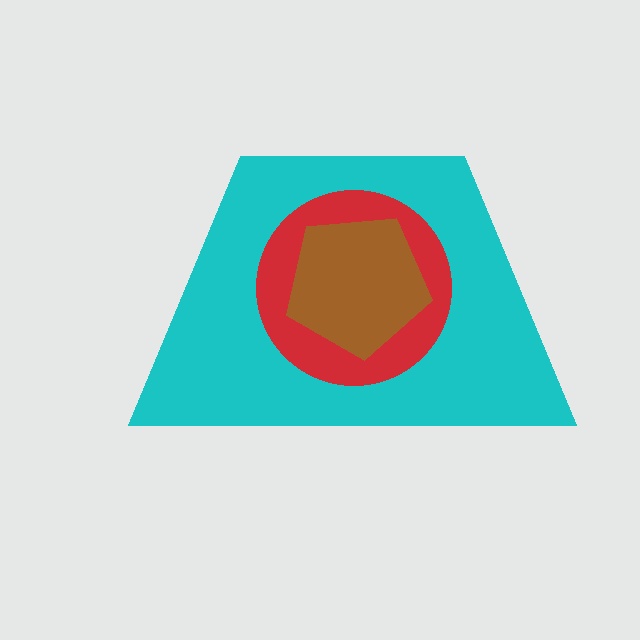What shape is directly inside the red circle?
The brown pentagon.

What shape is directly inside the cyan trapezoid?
The red circle.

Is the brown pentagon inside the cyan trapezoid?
Yes.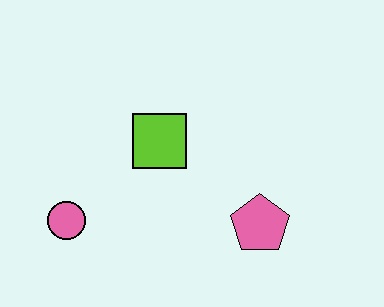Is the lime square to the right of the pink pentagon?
No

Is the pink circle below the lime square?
Yes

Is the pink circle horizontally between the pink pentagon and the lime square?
No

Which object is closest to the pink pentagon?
The lime square is closest to the pink pentagon.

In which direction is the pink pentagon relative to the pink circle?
The pink pentagon is to the right of the pink circle.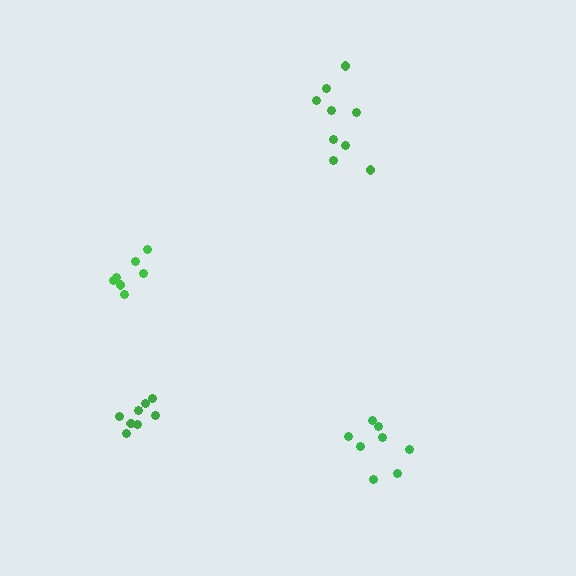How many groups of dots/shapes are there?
There are 4 groups.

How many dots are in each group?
Group 1: 8 dots, Group 2: 9 dots, Group 3: 9 dots, Group 4: 7 dots (33 total).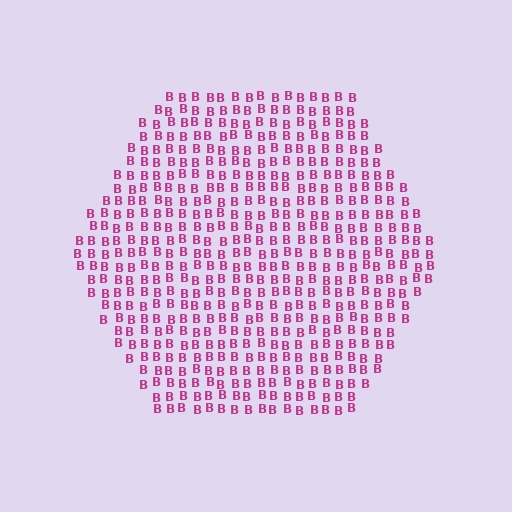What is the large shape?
The large shape is a hexagon.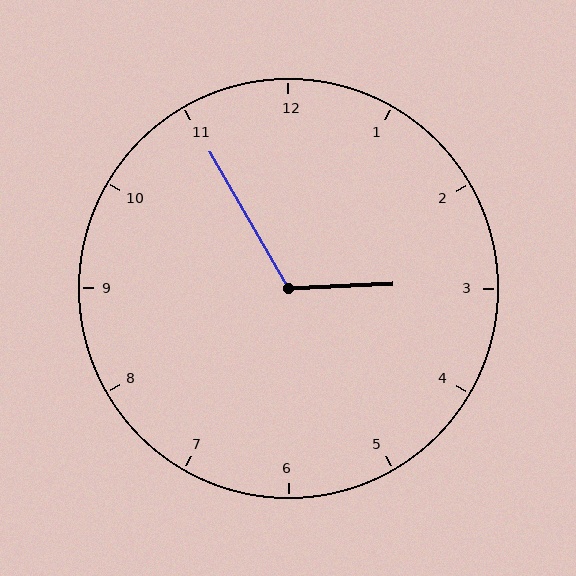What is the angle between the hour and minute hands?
Approximately 118 degrees.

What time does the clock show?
2:55.